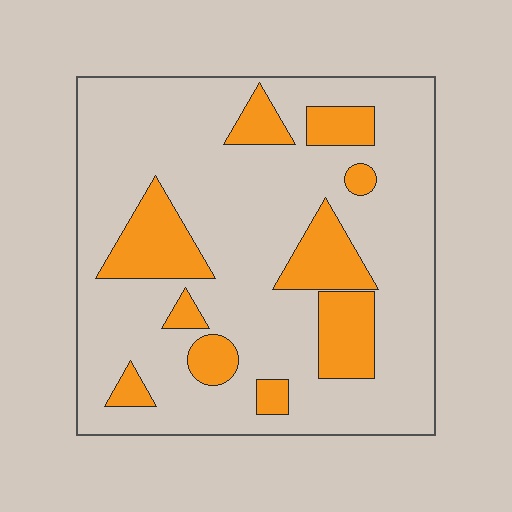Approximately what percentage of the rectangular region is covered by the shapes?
Approximately 20%.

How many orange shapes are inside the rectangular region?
10.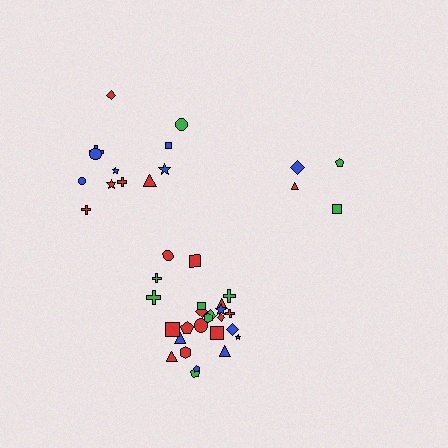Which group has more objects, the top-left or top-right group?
The top-left group.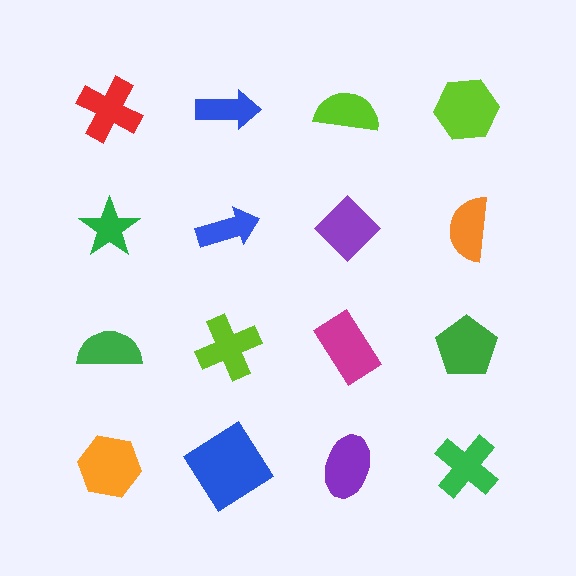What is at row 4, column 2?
A blue diamond.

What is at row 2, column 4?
An orange semicircle.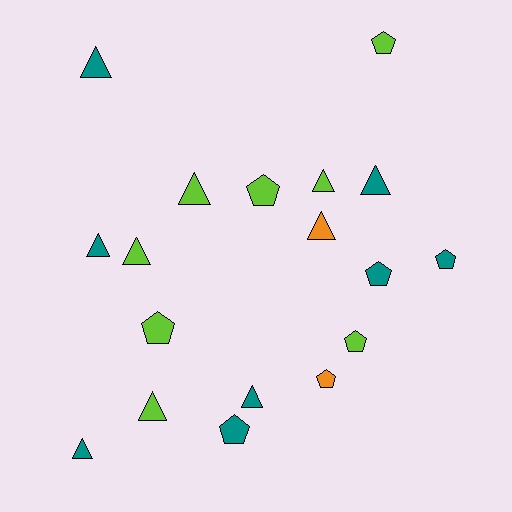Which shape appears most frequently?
Triangle, with 10 objects.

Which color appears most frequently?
Lime, with 8 objects.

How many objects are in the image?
There are 18 objects.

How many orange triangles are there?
There is 1 orange triangle.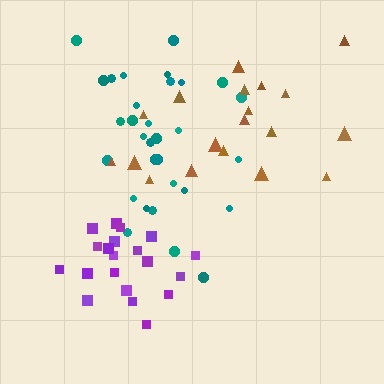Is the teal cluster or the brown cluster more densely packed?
Teal.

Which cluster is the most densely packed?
Purple.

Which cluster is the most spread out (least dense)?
Brown.